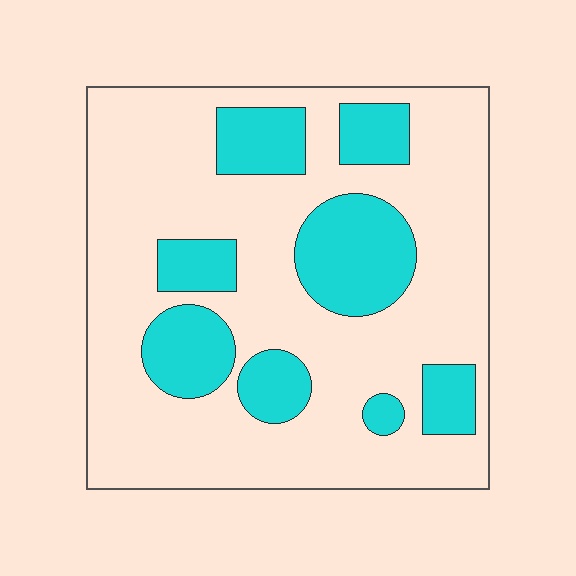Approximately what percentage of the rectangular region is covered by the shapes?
Approximately 25%.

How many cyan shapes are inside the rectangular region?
8.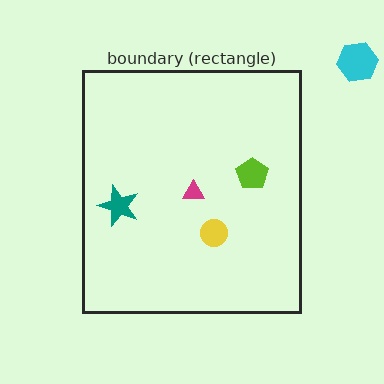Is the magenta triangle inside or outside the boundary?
Inside.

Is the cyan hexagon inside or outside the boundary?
Outside.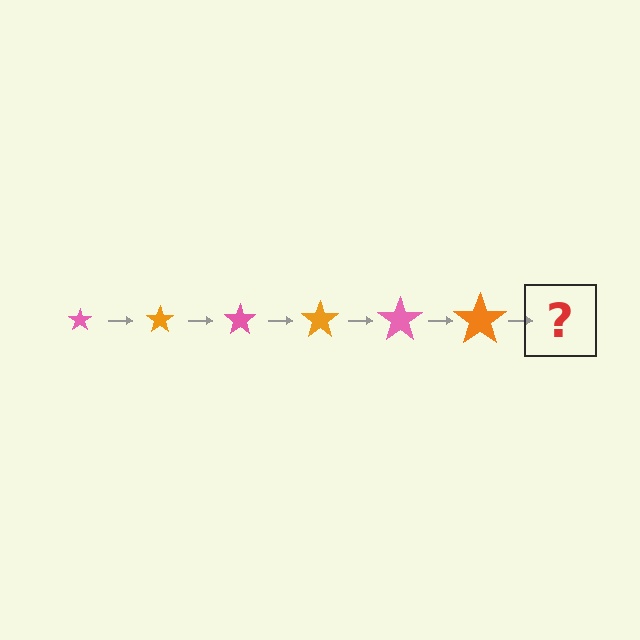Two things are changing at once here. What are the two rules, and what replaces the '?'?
The two rules are that the star grows larger each step and the color cycles through pink and orange. The '?' should be a pink star, larger than the previous one.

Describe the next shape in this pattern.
It should be a pink star, larger than the previous one.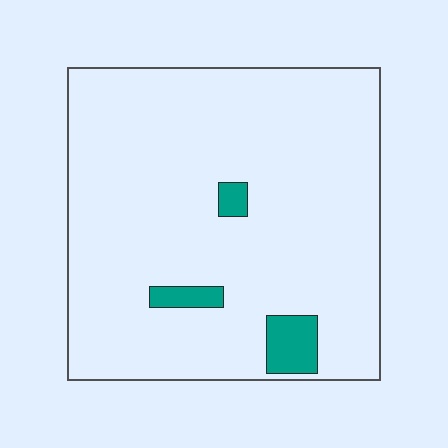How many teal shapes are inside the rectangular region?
3.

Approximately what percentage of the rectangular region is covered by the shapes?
Approximately 5%.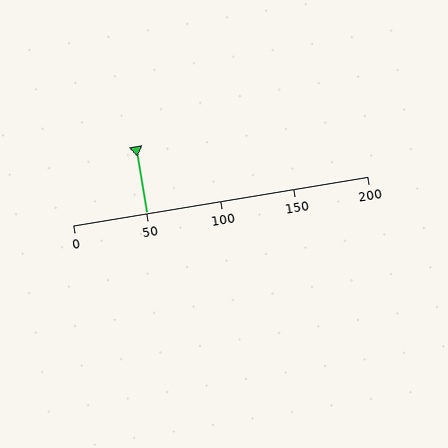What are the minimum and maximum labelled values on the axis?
The axis runs from 0 to 200.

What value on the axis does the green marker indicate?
The marker indicates approximately 50.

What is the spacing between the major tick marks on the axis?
The major ticks are spaced 50 apart.